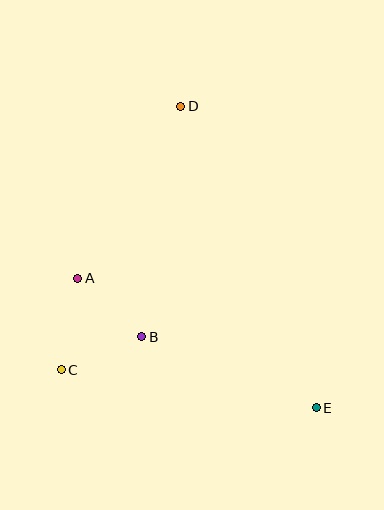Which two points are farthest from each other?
Points D and E are farthest from each other.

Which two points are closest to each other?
Points A and B are closest to each other.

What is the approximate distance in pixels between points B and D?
The distance between B and D is approximately 234 pixels.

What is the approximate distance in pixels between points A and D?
The distance between A and D is approximately 201 pixels.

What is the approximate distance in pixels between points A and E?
The distance between A and E is approximately 271 pixels.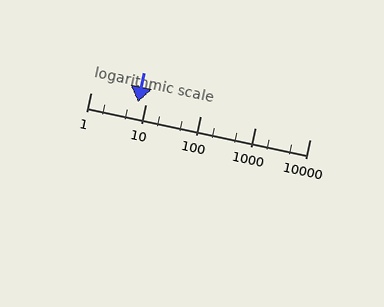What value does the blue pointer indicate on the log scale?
The pointer indicates approximately 7.3.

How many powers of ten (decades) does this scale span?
The scale spans 4 decades, from 1 to 10000.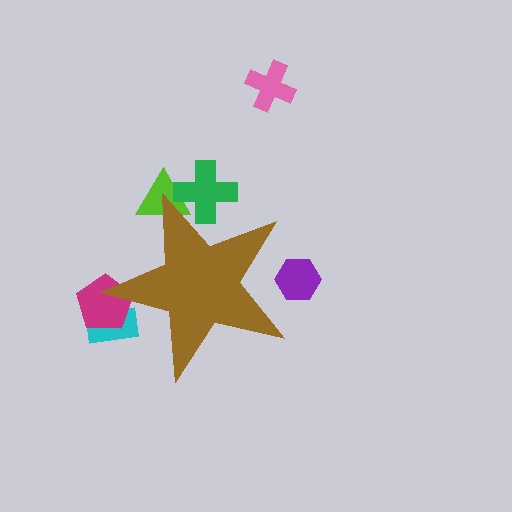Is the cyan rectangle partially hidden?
Yes, the cyan rectangle is partially hidden behind the brown star.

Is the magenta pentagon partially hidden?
Yes, the magenta pentagon is partially hidden behind the brown star.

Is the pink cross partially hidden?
No, the pink cross is fully visible.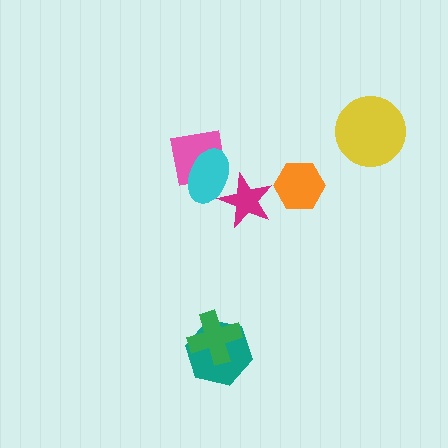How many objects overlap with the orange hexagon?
0 objects overlap with the orange hexagon.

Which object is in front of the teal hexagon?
The green cross is in front of the teal hexagon.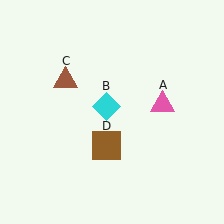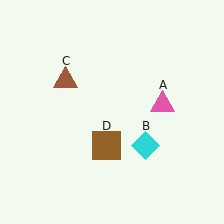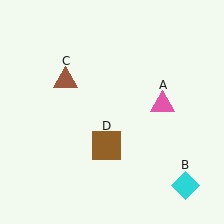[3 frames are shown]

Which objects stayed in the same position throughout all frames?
Pink triangle (object A) and brown triangle (object C) and brown square (object D) remained stationary.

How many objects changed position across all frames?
1 object changed position: cyan diamond (object B).